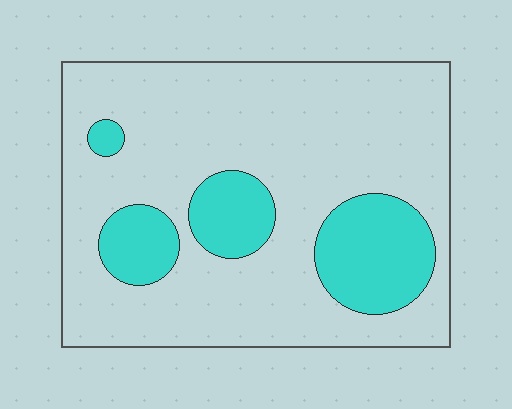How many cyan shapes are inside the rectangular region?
4.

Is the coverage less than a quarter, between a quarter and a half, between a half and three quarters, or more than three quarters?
Less than a quarter.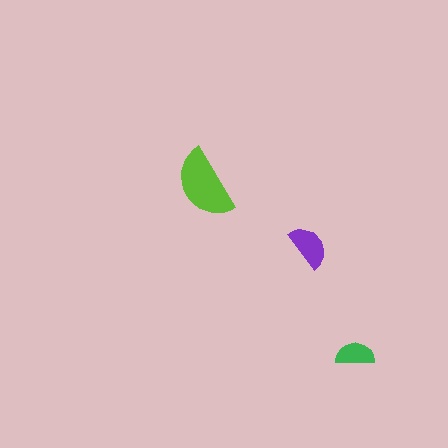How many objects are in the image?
There are 3 objects in the image.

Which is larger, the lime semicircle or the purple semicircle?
The lime one.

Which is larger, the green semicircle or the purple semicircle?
The purple one.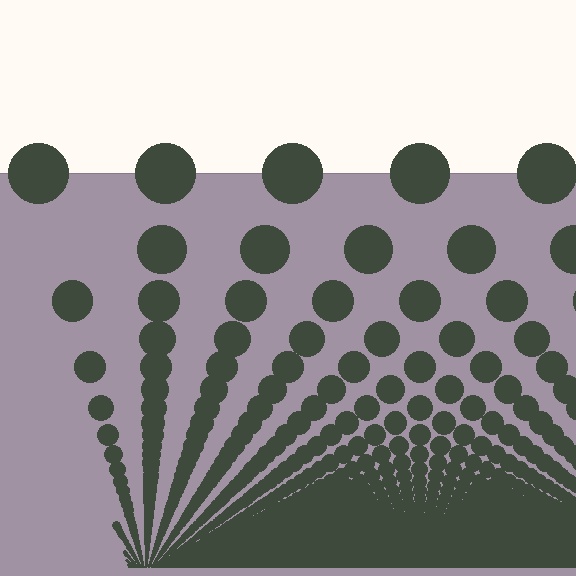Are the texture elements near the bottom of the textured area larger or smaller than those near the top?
Smaller. The gradient is inverted — elements near the bottom are smaller and denser.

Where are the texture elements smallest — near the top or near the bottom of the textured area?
Near the bottom.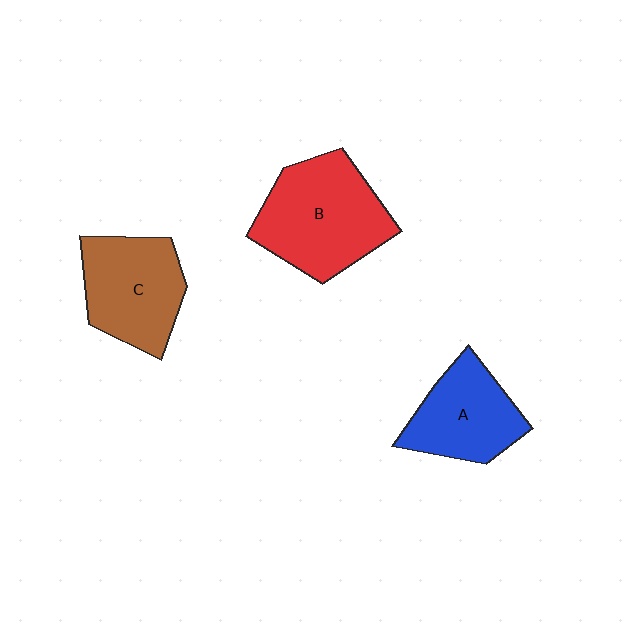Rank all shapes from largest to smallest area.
From largest to smallest: B (red), C (brown), A (blue).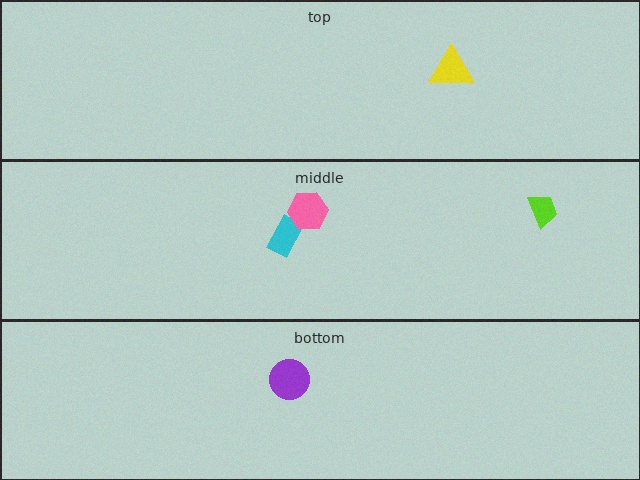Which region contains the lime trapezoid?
The middle region.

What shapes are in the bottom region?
The purple circle.